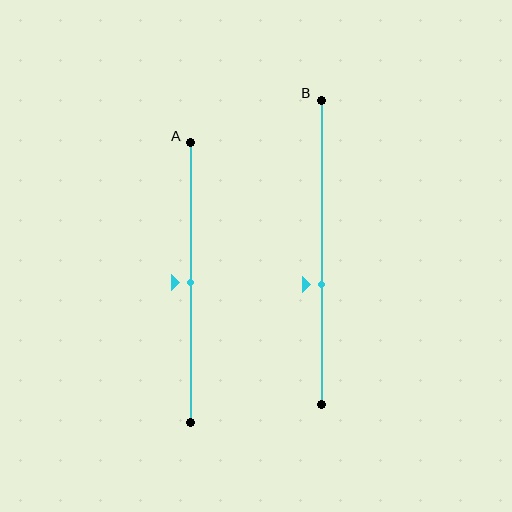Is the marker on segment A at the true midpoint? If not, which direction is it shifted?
Yes, the marker on segment A is at the true midpoint.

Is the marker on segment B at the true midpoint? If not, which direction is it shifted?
No, the marker on segment B is shifted downward by about 11% of the segment length.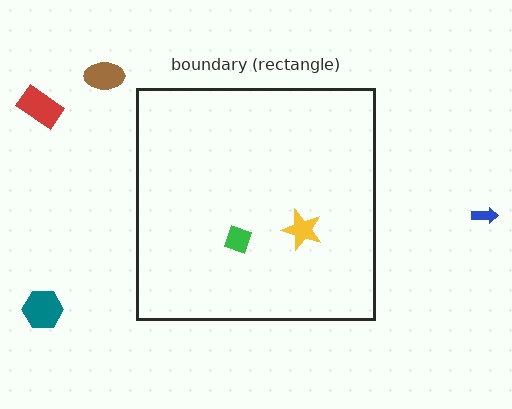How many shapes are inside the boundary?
2 inside, 4 outside.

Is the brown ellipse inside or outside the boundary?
Outside.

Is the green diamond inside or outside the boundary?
Inside.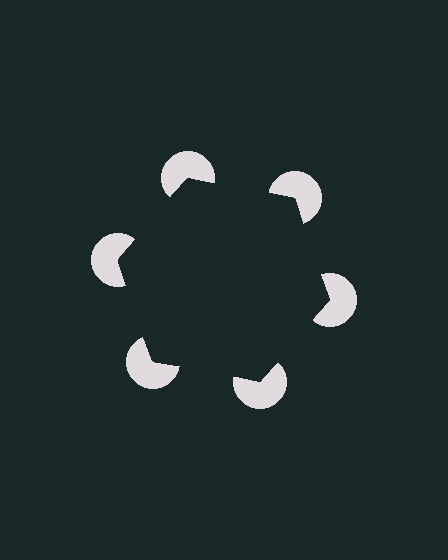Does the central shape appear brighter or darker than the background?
It typically appears slightly darker than the background, even though no actual brightness change is drawn.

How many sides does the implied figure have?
6 sides.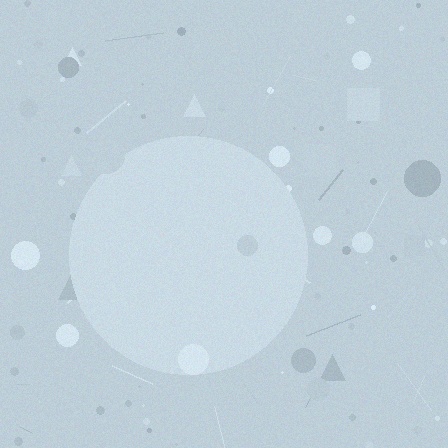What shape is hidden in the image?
A circle is hidden in the image.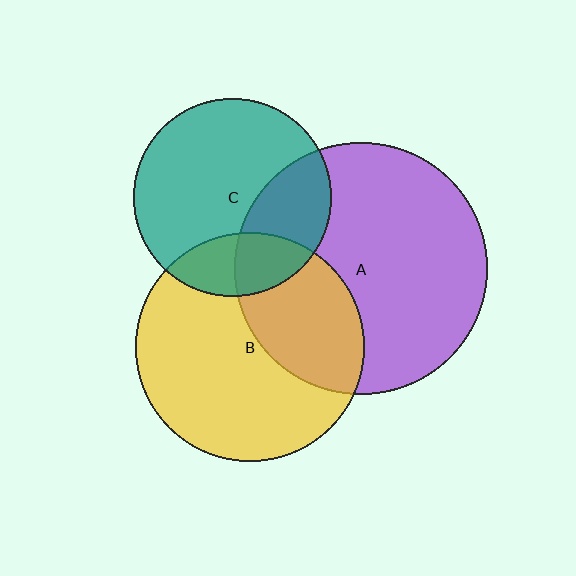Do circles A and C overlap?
Yes.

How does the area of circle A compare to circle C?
Approximately 1.6 times.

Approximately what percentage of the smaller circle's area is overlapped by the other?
Approximately 30%.